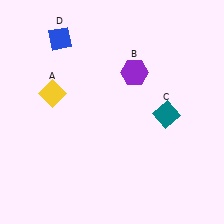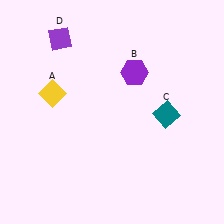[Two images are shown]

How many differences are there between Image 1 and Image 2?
There is 1 difference between the two images.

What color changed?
The diamond (D) changed from blue in Image 1 to purple in Image 2.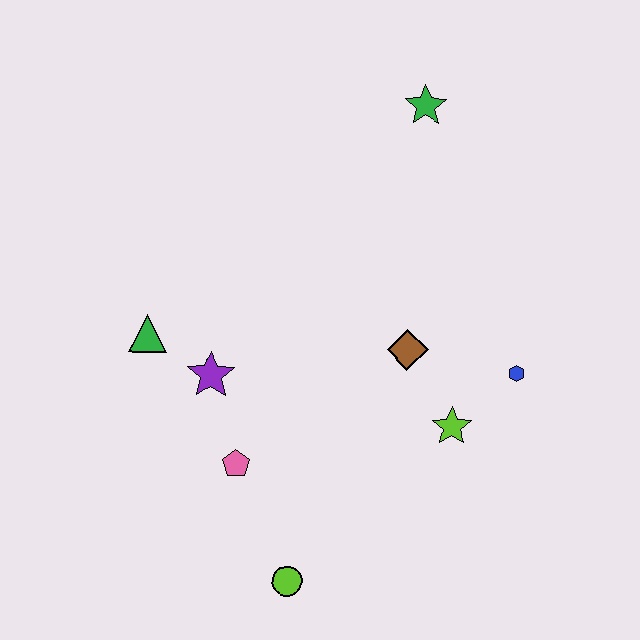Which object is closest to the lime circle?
The pink pentagon is closest to the lime circle.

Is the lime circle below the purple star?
Yes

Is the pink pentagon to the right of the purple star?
Yes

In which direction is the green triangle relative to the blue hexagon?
The green triangle is to the left of the blue hexagon.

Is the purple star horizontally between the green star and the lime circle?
No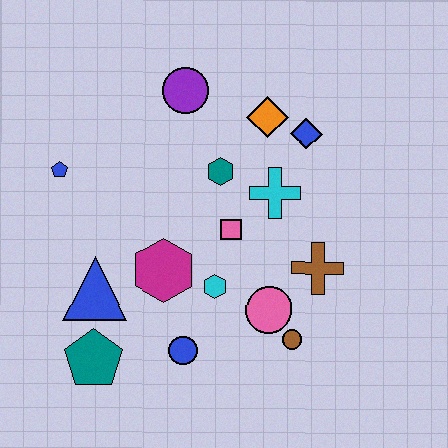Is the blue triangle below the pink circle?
No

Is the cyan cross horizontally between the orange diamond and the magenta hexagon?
No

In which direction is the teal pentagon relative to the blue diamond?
The teal pentagon is below the blue diamond.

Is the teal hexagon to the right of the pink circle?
No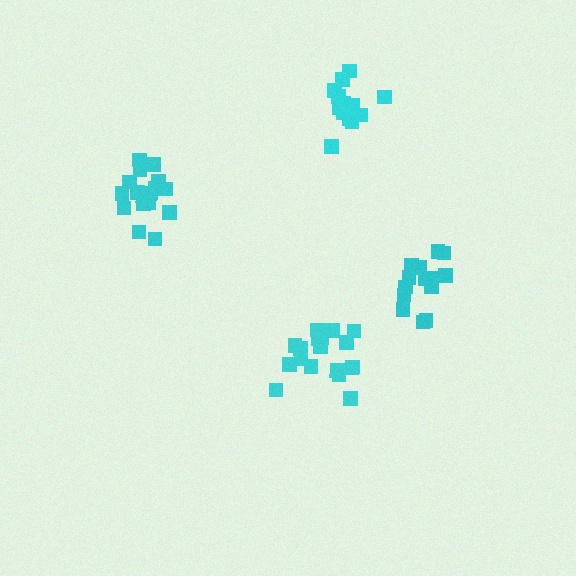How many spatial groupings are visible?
There are 4 spatial groupings.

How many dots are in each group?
Group 1: 16 dots, Group 2: 14 dots, Group 3: 17 dots, Group 4: 18 dots (65 total).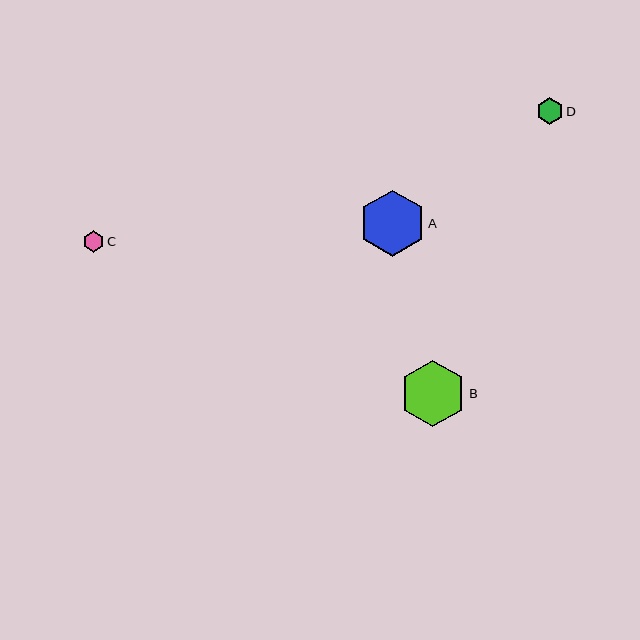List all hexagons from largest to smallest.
From largest to smallest: B, A, D, C.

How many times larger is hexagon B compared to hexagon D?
Hexagon B is approximately 2.5 times the size of hexagon D.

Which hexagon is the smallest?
Hexagon C is the smallest with a size of approximately 22 pixels.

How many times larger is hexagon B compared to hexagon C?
Hexagon B is approximately 3.1 times the size of hexagon C.